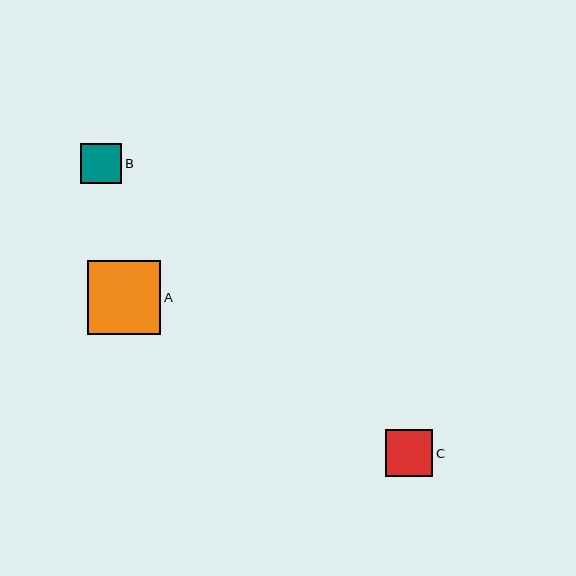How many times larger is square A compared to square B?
Square A is approximately 1.8 times the size of square B.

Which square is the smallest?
Square B is the smallest with a size of approximately 41 pixels.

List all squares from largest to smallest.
From largest to smallest: A, C, B.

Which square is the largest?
Square A is the largest with a size of approximately 73 pixels.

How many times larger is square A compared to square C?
Square A is approximately 1.6 times the size of square C.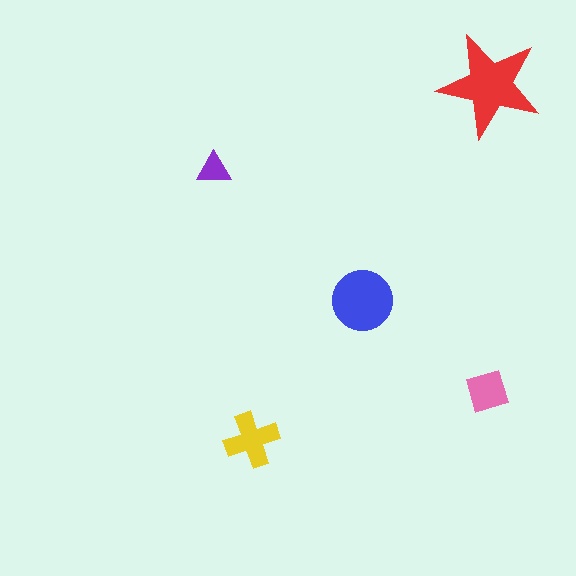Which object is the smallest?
The purple triangle.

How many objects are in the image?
There are 5 objects in the image.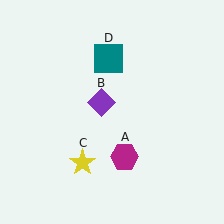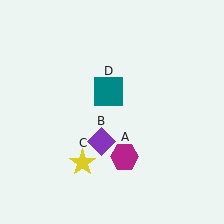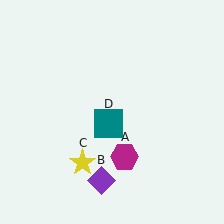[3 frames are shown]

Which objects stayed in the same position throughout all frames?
Magenta hexagon (object A) and yellow star (object C) remained stationary.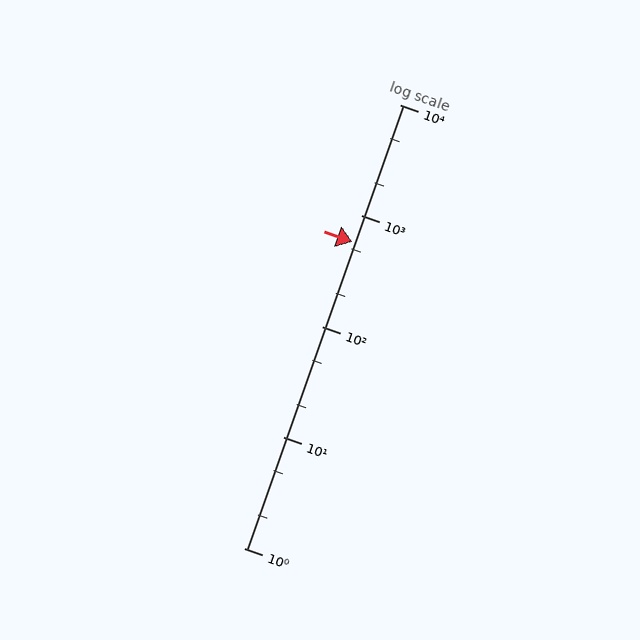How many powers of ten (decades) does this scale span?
The scale spans 4 decades, from 1 to 10000.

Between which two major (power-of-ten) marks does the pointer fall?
The pointer is between 100 and 1000.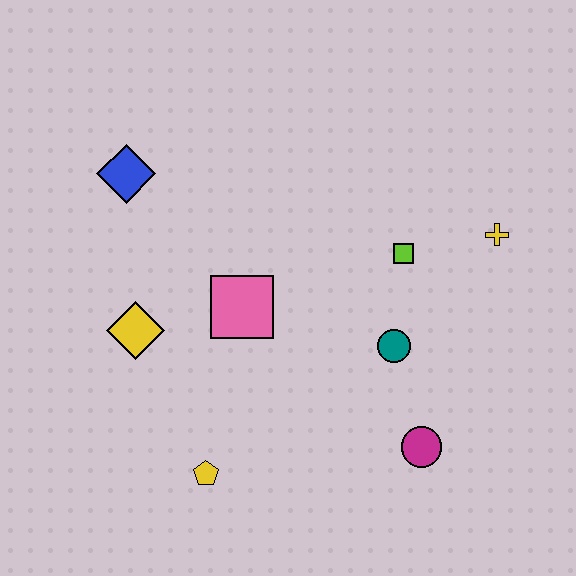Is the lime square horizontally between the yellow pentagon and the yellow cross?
Yes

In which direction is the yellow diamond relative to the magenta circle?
The yellow diamond is to the left of the magenta circle.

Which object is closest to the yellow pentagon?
The yellow diamond is closest to the yellow pentagon.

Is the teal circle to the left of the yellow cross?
Yes